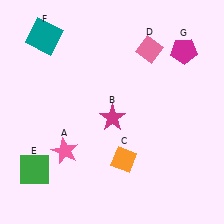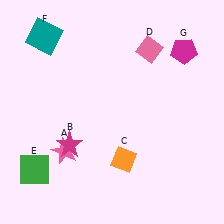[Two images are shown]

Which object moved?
The magenta star (B) moved left.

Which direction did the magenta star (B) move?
The magenta star (B) moved left.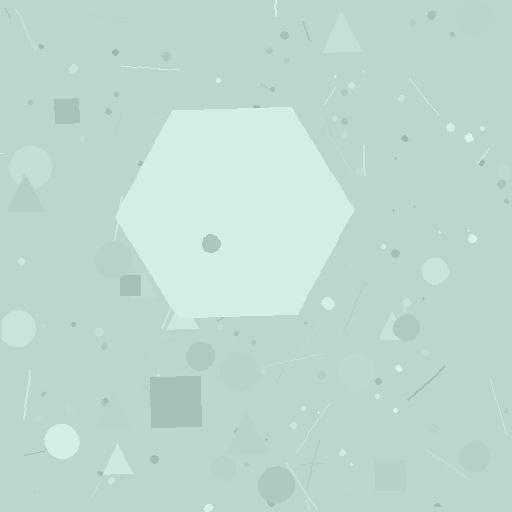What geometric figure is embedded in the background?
A hexagon is embedded in the background.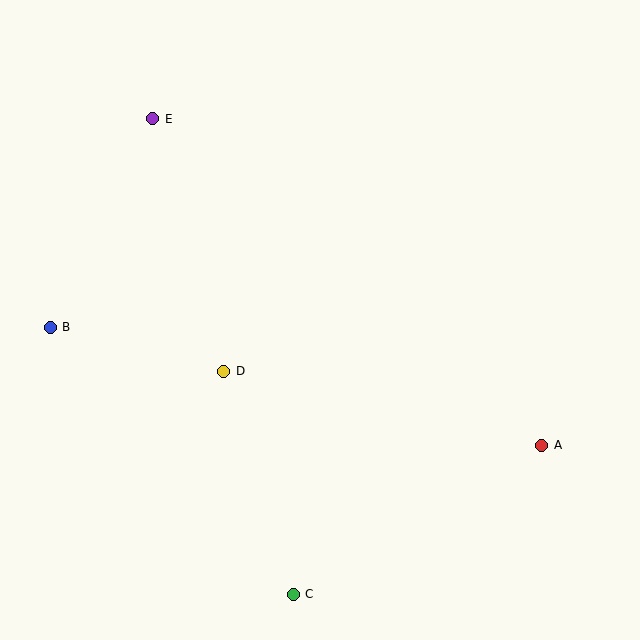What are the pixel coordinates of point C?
Point C is at (293, 594).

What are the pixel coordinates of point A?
Point A is at (542, 445).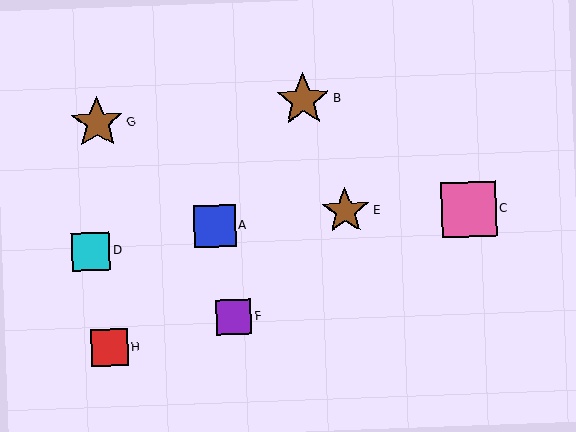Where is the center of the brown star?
The center of the brown star is at (345, 211).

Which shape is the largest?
The pink square (labeled C) is the largest.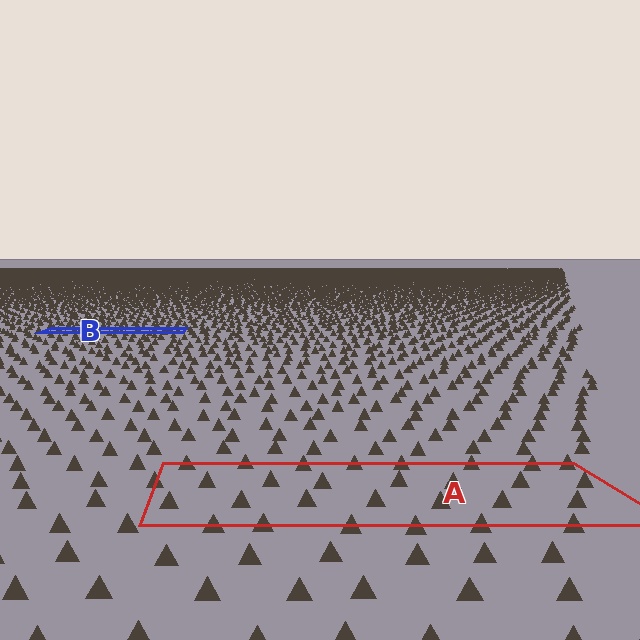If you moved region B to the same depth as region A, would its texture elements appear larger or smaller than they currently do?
They would appear larger. At a closer depth, the same texture elements are projected at a bigger on-screen size.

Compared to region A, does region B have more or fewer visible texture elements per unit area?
Region B has more texture elements per unit area — they are packed more densely because it is farther away.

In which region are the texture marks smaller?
The texture marks are smaller in region B, because it is farther away.